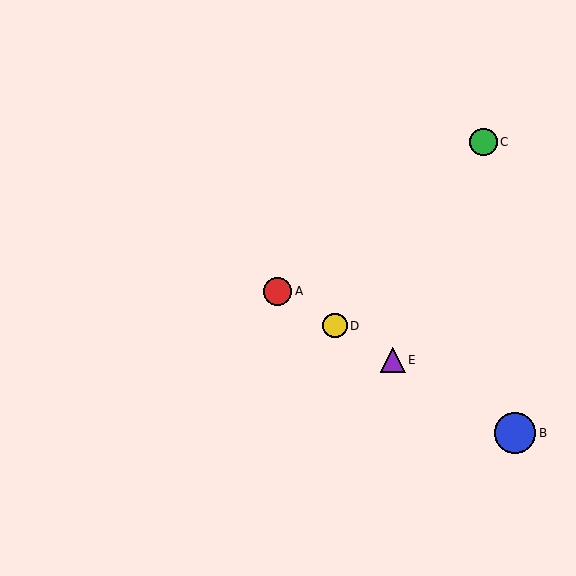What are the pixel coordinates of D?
Object D is at (335, 326).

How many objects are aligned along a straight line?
4 objects (A, B, D, E) are aligned along a straight line.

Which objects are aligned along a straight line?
Objects A, B, D, E are aligned along a straight line.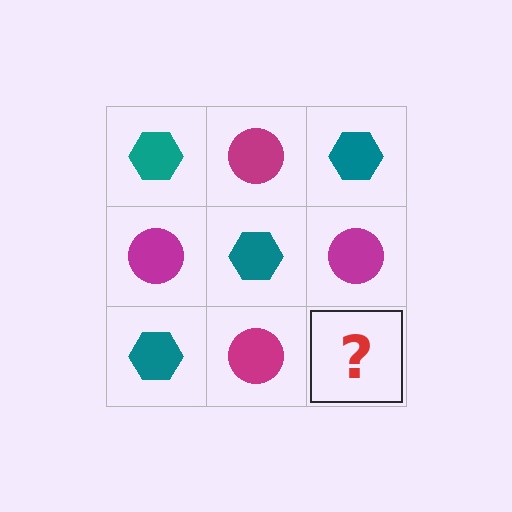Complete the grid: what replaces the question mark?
The question mark should be replaced with a teal hexagon.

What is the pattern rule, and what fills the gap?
The rule is that it alternates teal hexagon and magenta circle in a checkerboard pattern. The gap should be filled with a teal hexagon.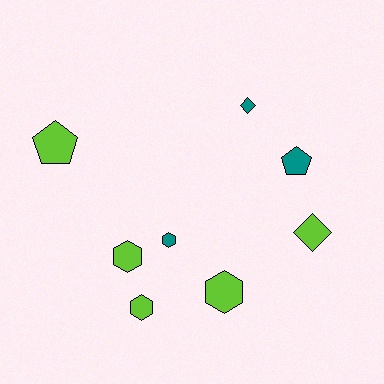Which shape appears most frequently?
Hexagon, with 4 objects.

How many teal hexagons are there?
There is 1 teal hexagon.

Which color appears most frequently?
Lime, with 5 objects.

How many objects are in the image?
There are 8 objects.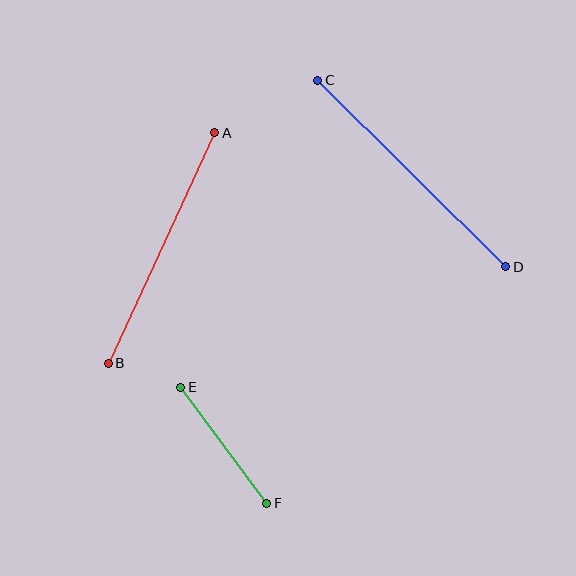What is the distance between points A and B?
The distance is approximately 254 pixels.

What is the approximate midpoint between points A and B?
The midpoint is at approximately (161, 248) pixels.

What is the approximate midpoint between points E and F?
The midpoint is at approximately (224, 445) pixels.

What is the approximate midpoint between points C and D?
The midpoint is at approximately (412, 174) pixels.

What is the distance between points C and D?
The distance is approximately 265 pixels.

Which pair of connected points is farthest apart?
Points C and D are farthest apart.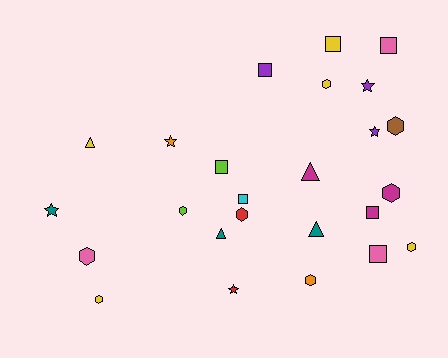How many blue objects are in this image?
There are no blue objects.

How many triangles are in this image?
There are 4 triangles.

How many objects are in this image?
There are 25 objects.